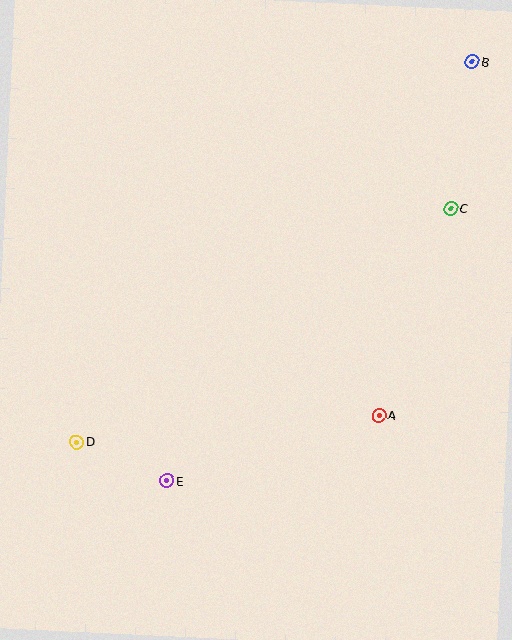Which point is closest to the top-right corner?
Point B is closest to the top-right corner.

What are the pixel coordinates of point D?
Point D is at (77, 442).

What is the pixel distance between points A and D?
The distance between A and D is 303 pixels.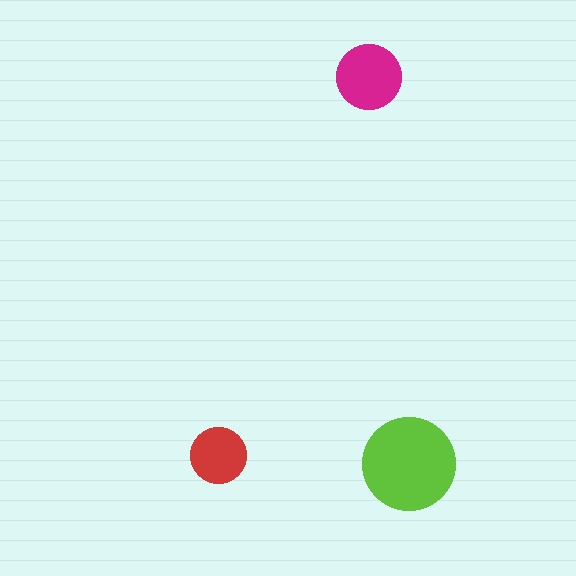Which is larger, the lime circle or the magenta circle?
The lime one.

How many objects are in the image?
There are 3 objects in the image.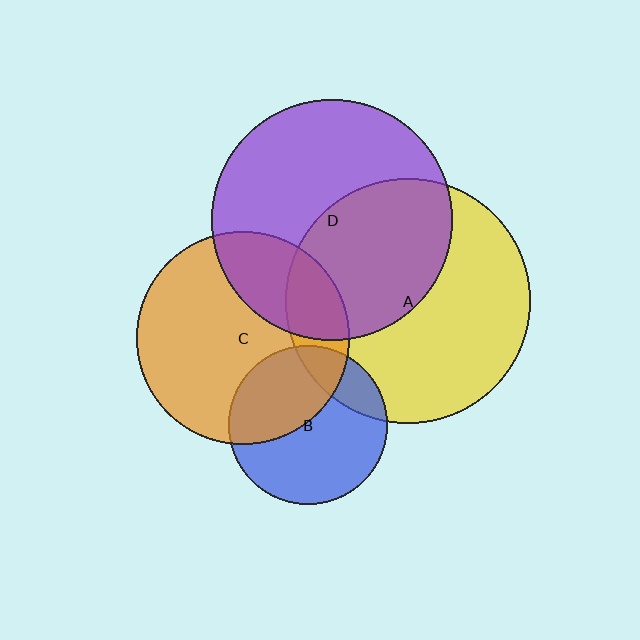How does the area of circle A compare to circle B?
Approximately 2.4 times.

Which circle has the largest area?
Circle A (yellow).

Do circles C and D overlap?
Yes.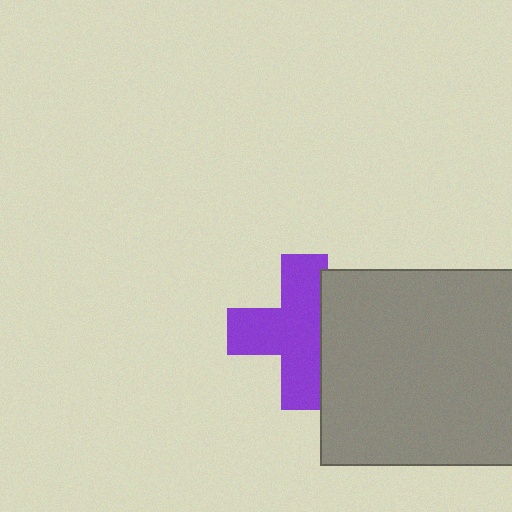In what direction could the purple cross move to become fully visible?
The purple cross could move left. That would shift it out from behind the gray rectangle entirely.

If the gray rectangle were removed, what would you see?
You would see the complete purple cross.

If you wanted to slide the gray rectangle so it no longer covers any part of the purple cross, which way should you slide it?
Slide it right — that is the most direct way to separate the two shapes.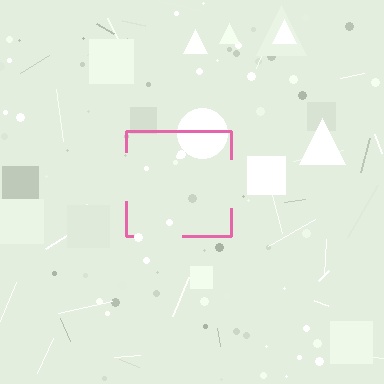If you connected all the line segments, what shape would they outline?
They would outline a square.